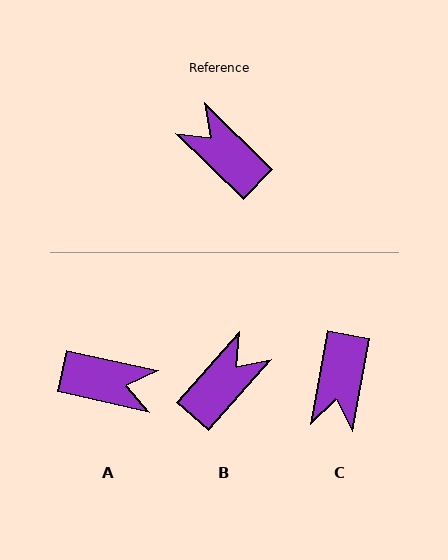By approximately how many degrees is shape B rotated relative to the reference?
Approximately 87 degrees clockwise.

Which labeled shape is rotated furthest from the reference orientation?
A, about 148 degrees away.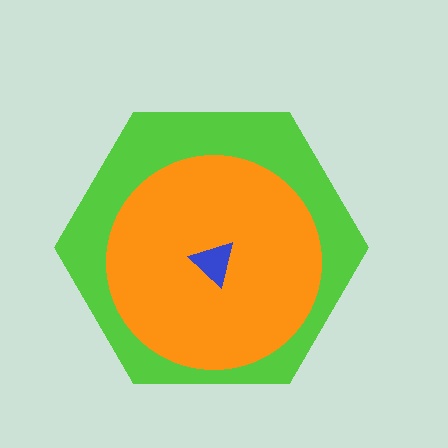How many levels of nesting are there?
3.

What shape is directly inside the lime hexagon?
The orange circle.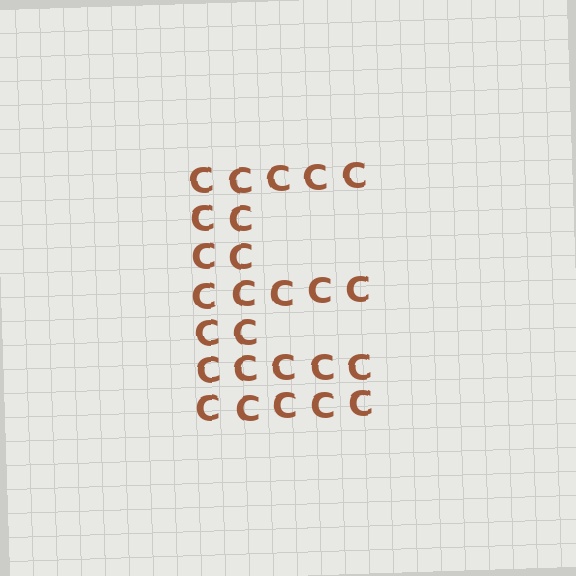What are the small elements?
The small elements are letter C's.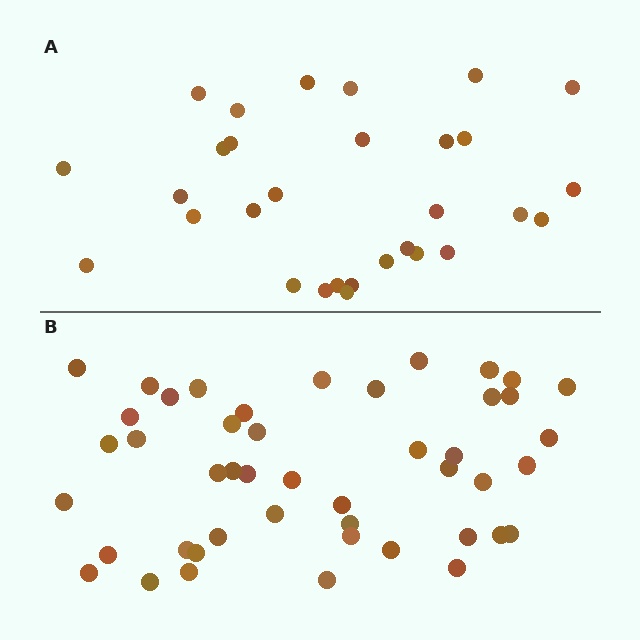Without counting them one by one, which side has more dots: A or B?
Region B (the bottom region) has more dots.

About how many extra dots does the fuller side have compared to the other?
Region B has approximately 15 more dots than region A.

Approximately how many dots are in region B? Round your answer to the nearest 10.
About 50 dots. (The exact count is 46, which rounds to 50.)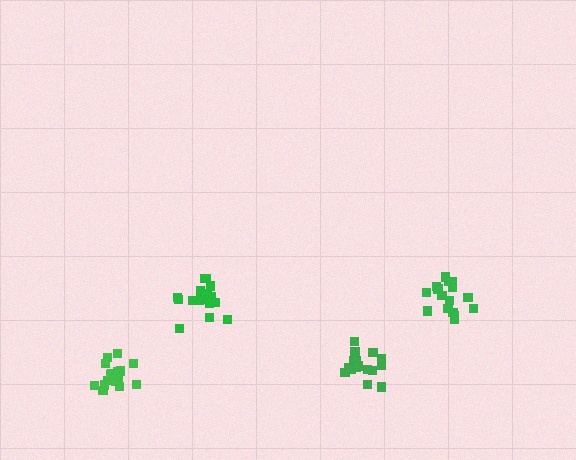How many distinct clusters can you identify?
There are 4 distinct clusters.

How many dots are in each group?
Group 1: 17 dots, Group 2: 16 dots, Group 3: 17 dots, Group 4: 17 dots (67 total).